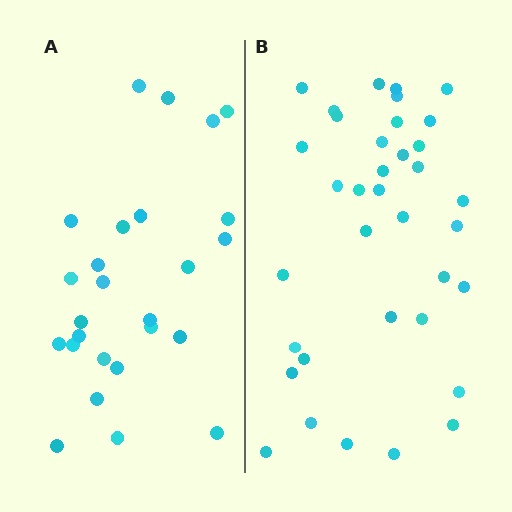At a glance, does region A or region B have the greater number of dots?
Region B (the right region) has more dots.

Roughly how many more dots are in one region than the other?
Region B has roughly 10 or so more dots than region A.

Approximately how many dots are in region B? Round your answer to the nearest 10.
About 40 dots. (The exact count is 36, which rounds to 40.)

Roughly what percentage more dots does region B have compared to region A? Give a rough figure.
About 40% more.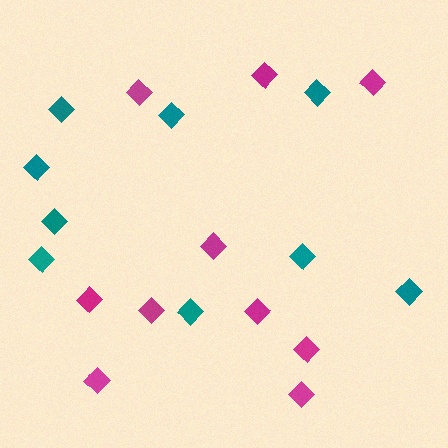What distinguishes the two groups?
There are 2 groups: one group of magenta diamonds (10) and one group of teal diamonds (9).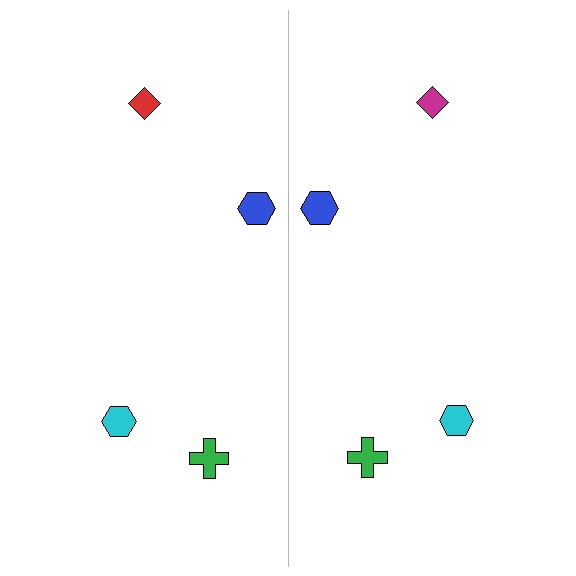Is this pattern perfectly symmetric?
No, the pattern is not perfectly symmetric. The magenta diamond on the right side breaks the symmetry — its mirror counterpart is red.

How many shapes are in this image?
There are 8 shapes in this image.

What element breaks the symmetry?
The magenta diamond on the right side breaks the symmetry — its mirror counterpart is red.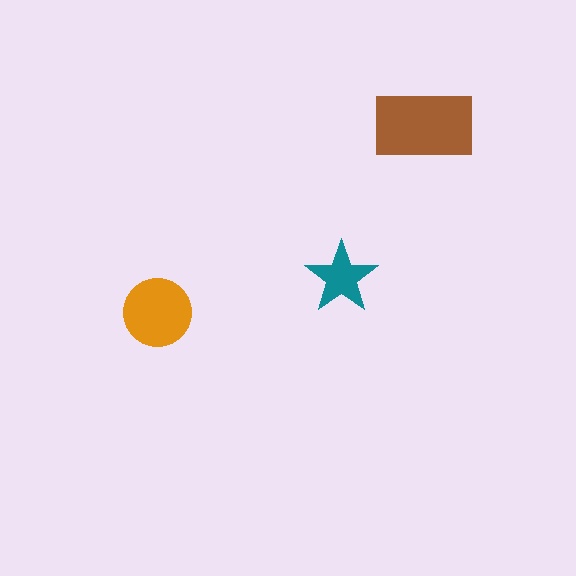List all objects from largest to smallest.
The brown rectangle, the orange circle, the teal star.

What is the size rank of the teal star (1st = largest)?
3rd.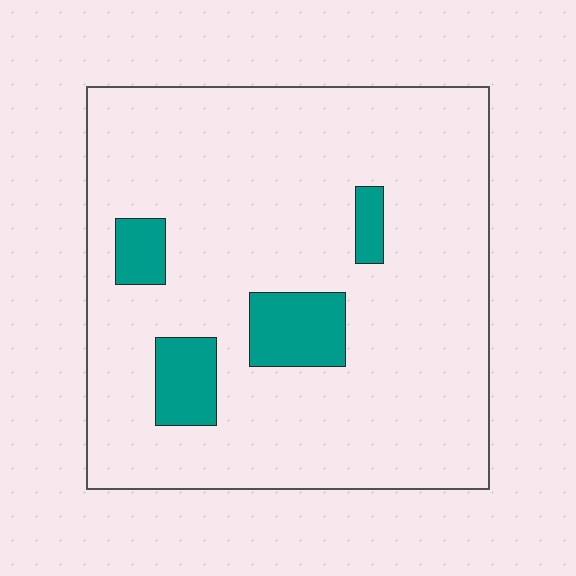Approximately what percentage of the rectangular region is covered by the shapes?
Approximately 10%.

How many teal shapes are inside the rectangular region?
4.